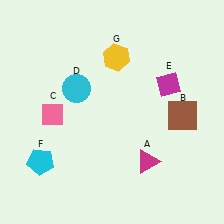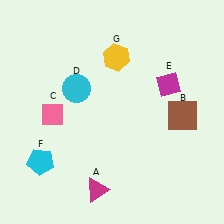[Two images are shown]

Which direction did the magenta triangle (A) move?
The magenta triangle (A) moved left.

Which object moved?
The magenta triangle (A) moved left.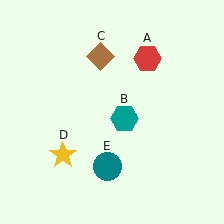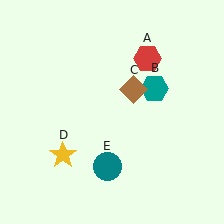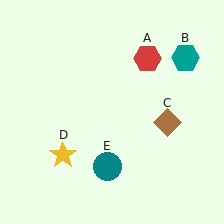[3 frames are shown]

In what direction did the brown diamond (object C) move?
The brown diamond (object C) moved down and to the right.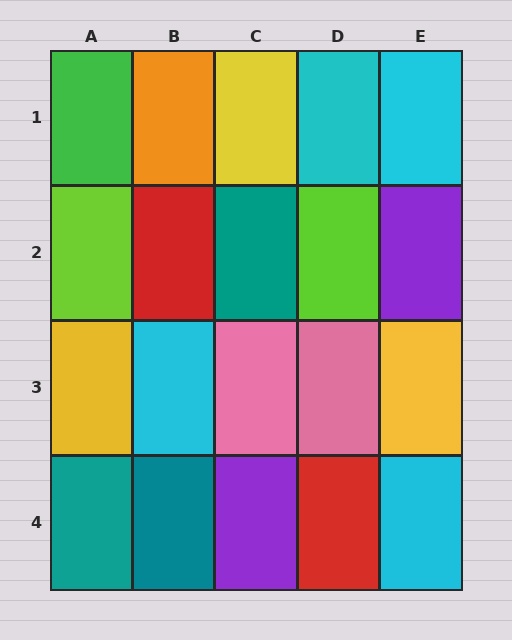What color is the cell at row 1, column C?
Yellow.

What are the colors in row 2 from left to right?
Lime, red, teal, lime, purple.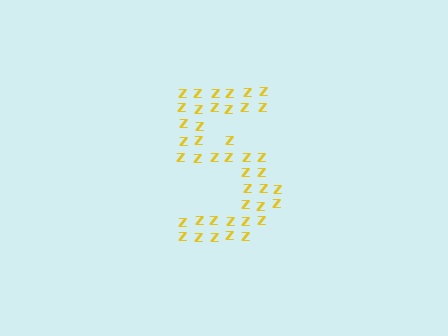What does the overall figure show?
The overall figure shows the digit 5.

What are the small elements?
The small elements are letter Z's.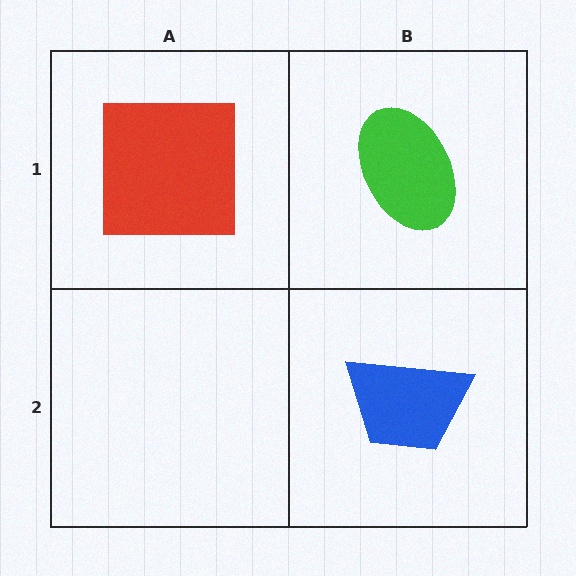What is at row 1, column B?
A green ellipse.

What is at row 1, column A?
A red square.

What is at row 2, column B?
A blue trapezoid.